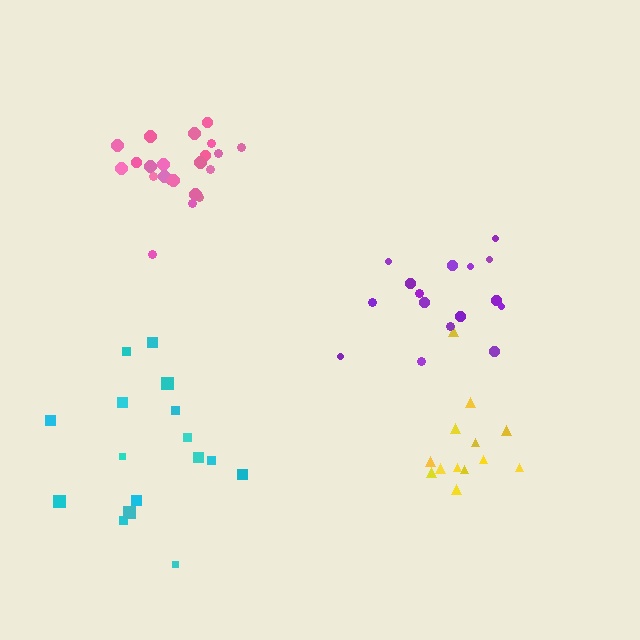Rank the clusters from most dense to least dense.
pink, purple, yellow, cyan.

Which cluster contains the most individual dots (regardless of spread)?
Pink (22).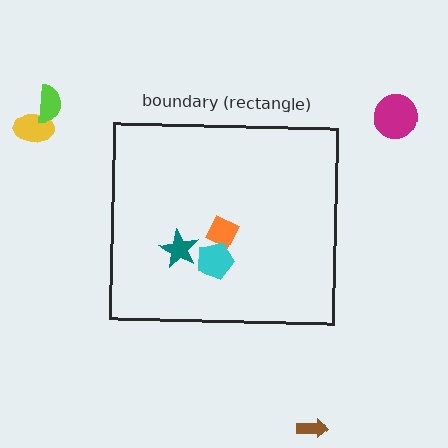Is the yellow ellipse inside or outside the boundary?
Outside.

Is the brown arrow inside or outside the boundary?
Outside.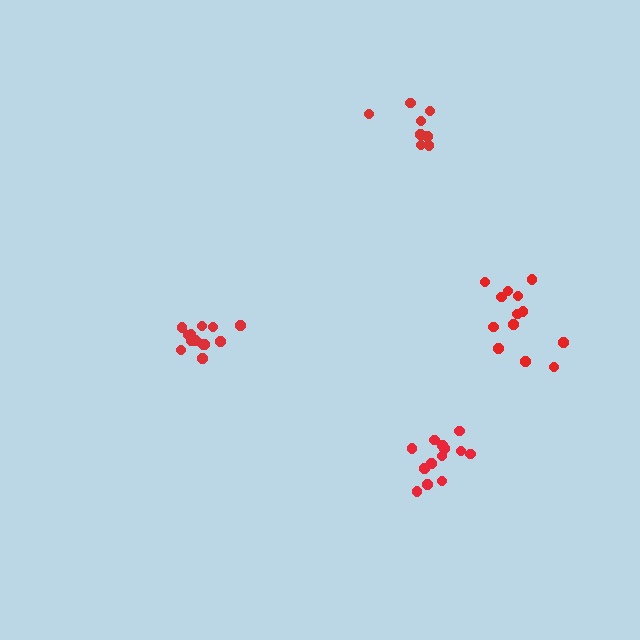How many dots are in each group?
Group 1: 13 dots, Group 2: 13 dots, Group 3: 13 dots, Group 4: 8 dots (47 total).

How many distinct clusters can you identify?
There are 4 distinct clusters.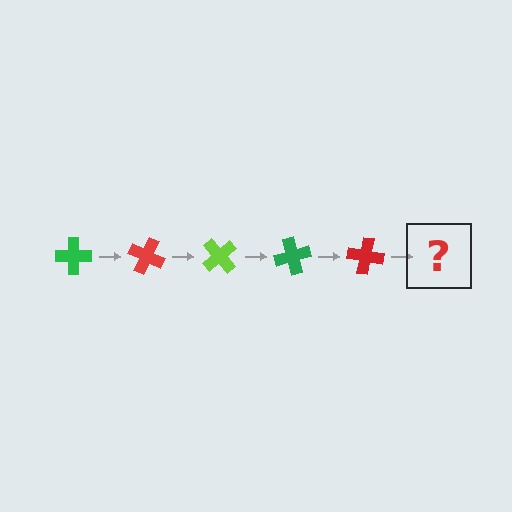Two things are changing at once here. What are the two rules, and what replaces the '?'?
The two rules are that it rotates 25 degrees each step and the color cycles through green, red, and lime. The '?' should be a lime cross, rotated 125 degrees from the start.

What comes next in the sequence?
The next element should be a lime cross, rotated 125 degrees from the start.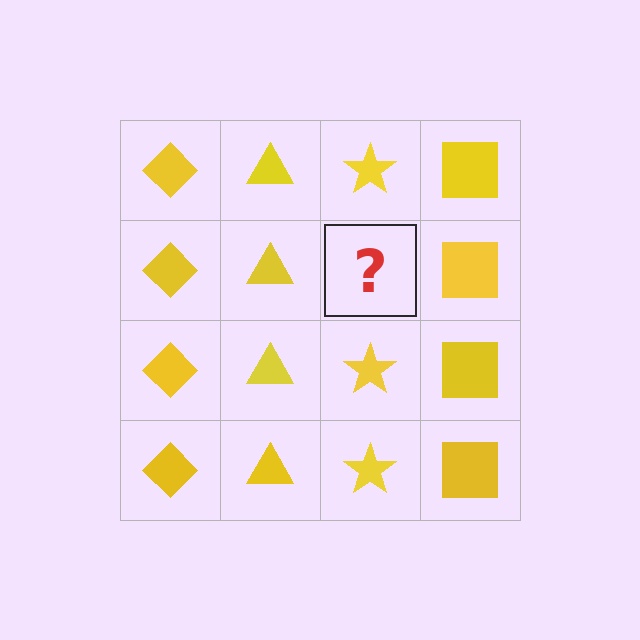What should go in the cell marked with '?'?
The missing cell should contain a yellow star.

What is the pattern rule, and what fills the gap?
The rule is that each column has a consistent shape. The gap should be filled with a yellow star.